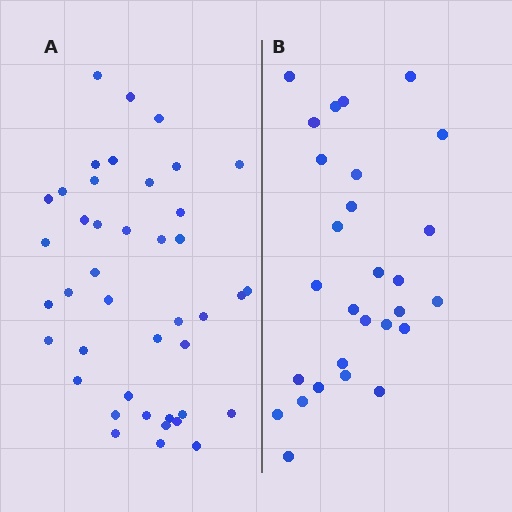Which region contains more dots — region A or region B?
Region A (the left region) has more dots.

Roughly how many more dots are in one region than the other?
Region A has approximately 15 more dots than region B.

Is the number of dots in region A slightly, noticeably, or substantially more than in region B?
Region A has substantially more. The ratio is roughly 1.5 to 1.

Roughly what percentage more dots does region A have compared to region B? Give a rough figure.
About 50% more.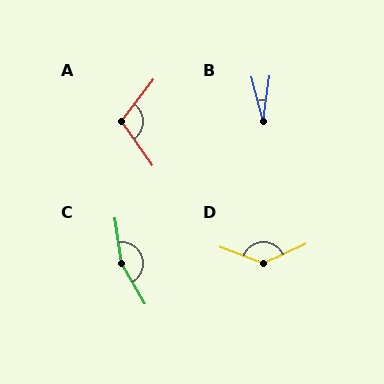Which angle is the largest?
C, at approximately 158 degrees.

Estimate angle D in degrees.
Approximately 135 degrees.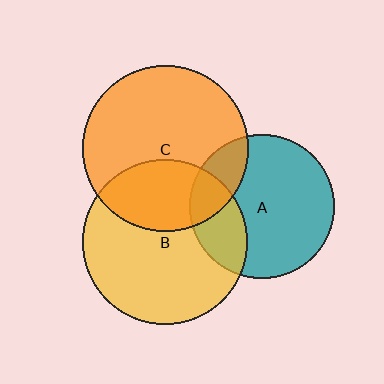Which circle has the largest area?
Circle C (orange).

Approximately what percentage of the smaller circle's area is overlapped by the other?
Approximately 30%.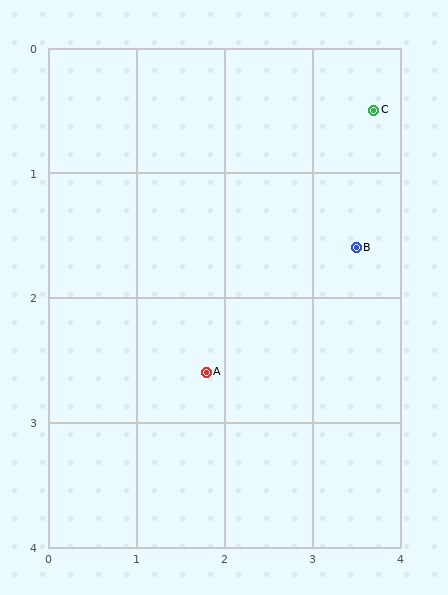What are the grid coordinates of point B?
Point B is at approximately (3.5, 1.6).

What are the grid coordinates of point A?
Point A is at approximately (1.8, 2.6).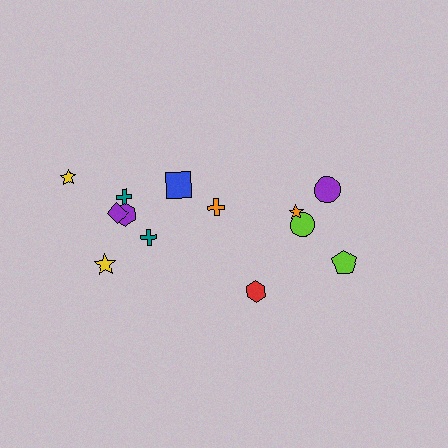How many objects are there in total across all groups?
There are 13 objects.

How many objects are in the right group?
There are 5 objects.